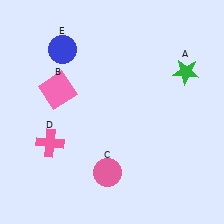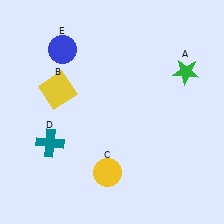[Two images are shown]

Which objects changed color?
B changed from pink to yellow. C changed from pink to yellow. D changed from pink to teal.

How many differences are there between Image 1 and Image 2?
There are 3 differences between the two images.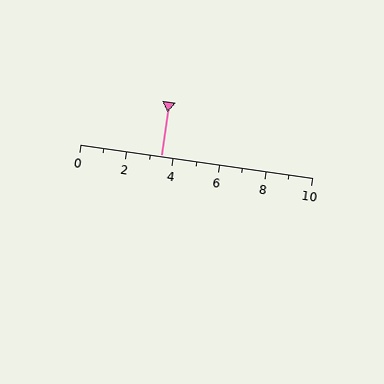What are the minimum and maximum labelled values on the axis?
The axis runs from 0 to 10.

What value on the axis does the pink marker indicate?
The marker indicates approximately 3.5.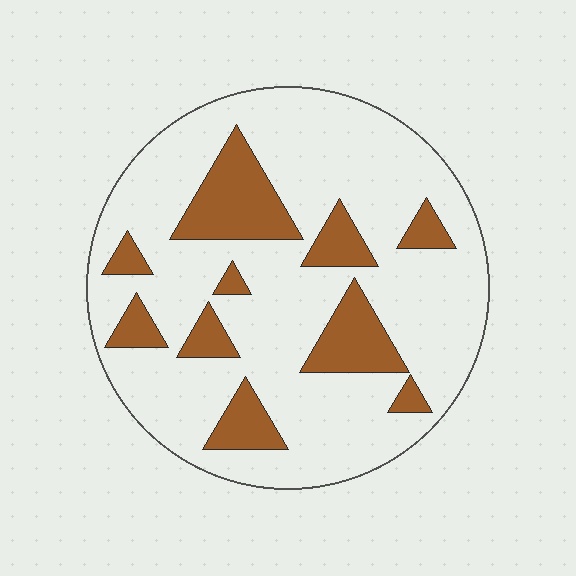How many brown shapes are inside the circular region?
10.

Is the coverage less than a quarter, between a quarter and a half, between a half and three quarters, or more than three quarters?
Less than a quarter.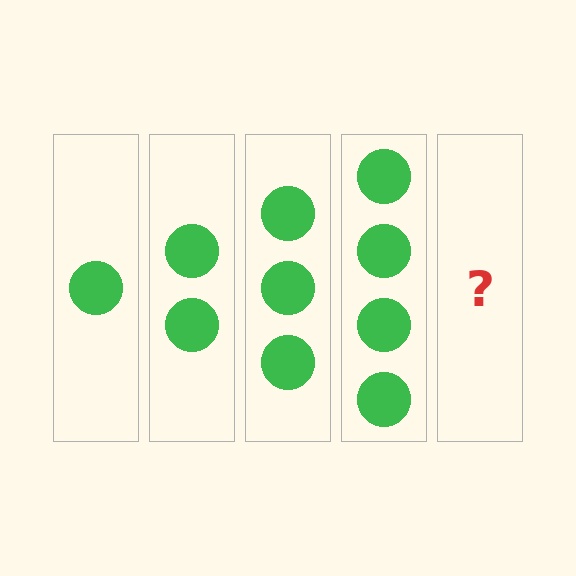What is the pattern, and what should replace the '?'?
The pattern is that each step adds one more circle. The '?' should be 5 circles.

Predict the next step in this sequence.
The next step is 5 circles.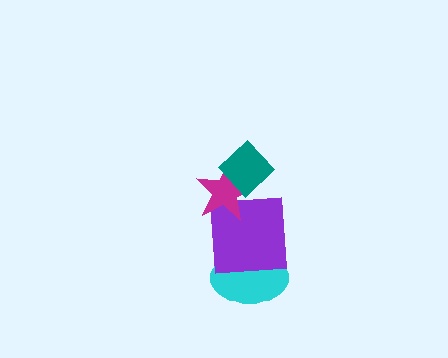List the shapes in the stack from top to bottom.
From top to bottom: the teal diamond, the magenta star, the purple square, the cyan ellipse.